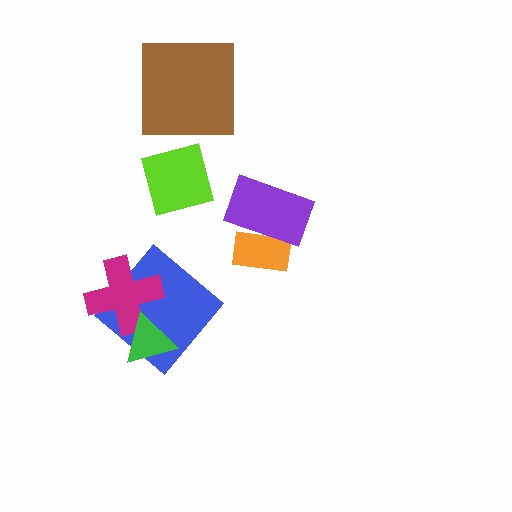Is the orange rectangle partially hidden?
Yes, it is partially covered by another shape.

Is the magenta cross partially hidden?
Yes, it is partially covered by another shape.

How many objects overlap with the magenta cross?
2 objects overlap with the magenta cross.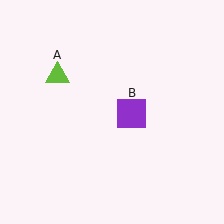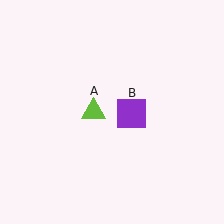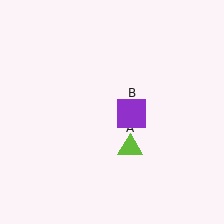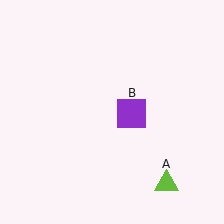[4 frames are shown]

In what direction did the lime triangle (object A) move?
The lime triangle (object A) moved down and to the right.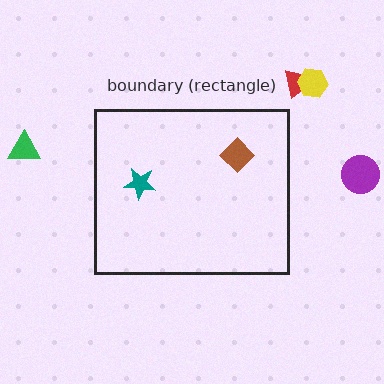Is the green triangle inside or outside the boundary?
Outside.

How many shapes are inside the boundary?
2 inside, 4 outside.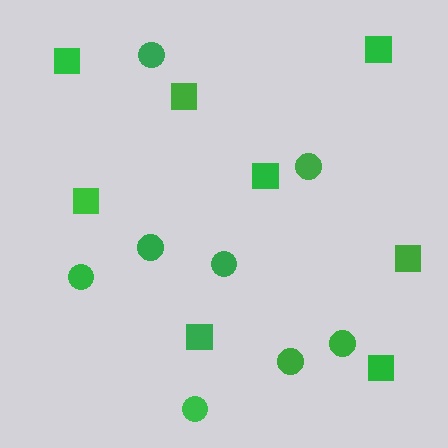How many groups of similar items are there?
There are 2 groups: one group of squares (8) and one group of circles (8).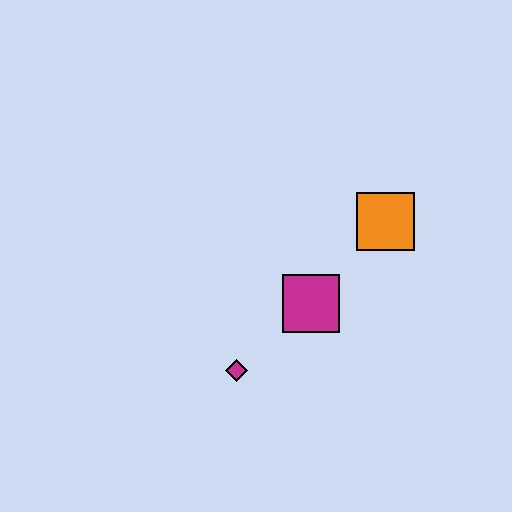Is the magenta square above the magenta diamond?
Yes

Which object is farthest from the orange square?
The magenta diamond is farthest from the orange square.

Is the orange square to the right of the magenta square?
Yes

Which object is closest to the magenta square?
The magenta diamond is closest to the magenta square.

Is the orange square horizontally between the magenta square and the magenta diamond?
No